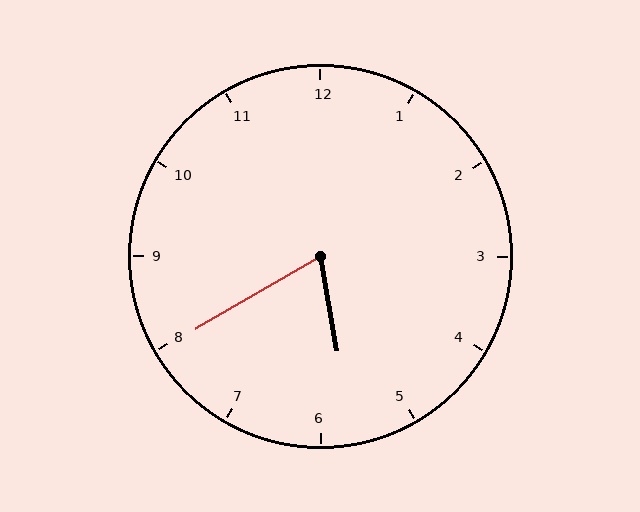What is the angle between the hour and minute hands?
Approximately 70 degrees.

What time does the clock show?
5:40.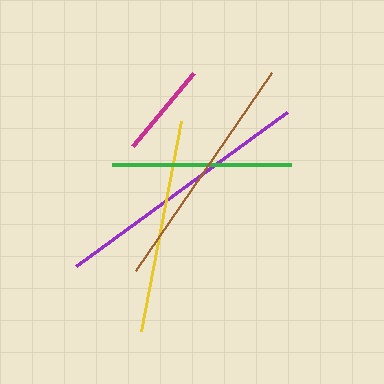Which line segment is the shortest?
The magenta line is the shortest at approximately 95 pixels.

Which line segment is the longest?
The purple line is the longest at approximately 261 pixels.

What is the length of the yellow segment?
The yellow segment is approximately 214 pixels long.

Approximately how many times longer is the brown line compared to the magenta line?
The brown line is approximately 2.5 times the length of the magenta line.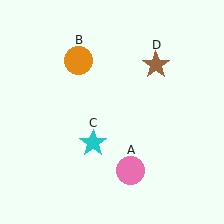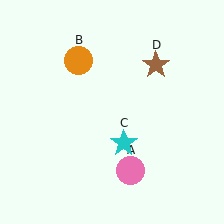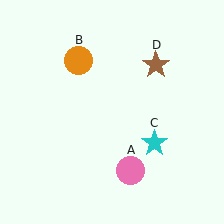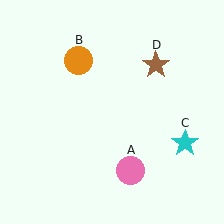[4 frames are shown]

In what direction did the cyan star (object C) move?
The cyan star (object C) moved right.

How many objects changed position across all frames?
1 object changed position: cyan star (object C).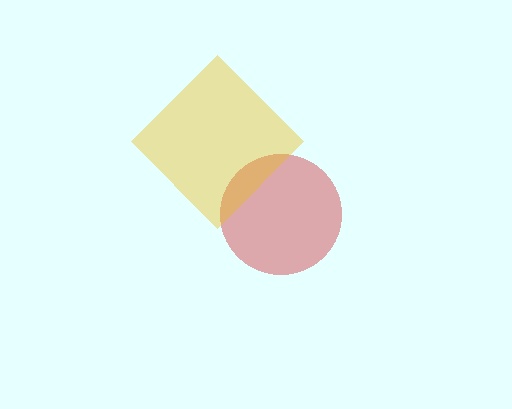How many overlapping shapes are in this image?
There are 2 overlapping shapes in the image.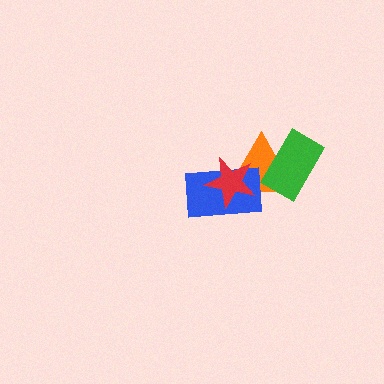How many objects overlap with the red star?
2 objects overlap with the red star.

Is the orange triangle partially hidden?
Yes, it is partially covered by another shape.